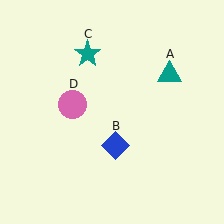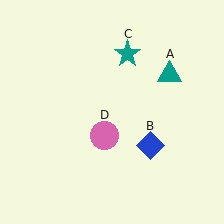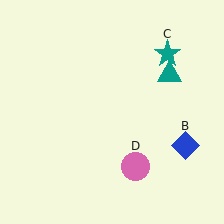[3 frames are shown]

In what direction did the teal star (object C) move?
The teal star (object C) moved right.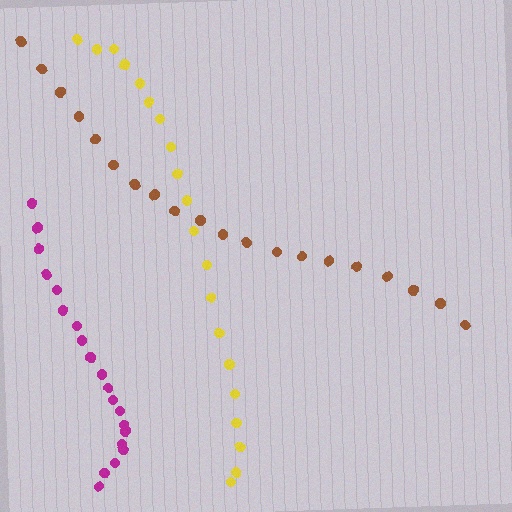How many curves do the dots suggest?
There are 3 distinct paths.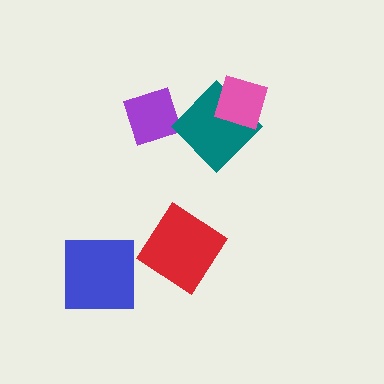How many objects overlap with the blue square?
0 objects overlap with the blue square.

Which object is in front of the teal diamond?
The pink diamond is in front of the teal diamond.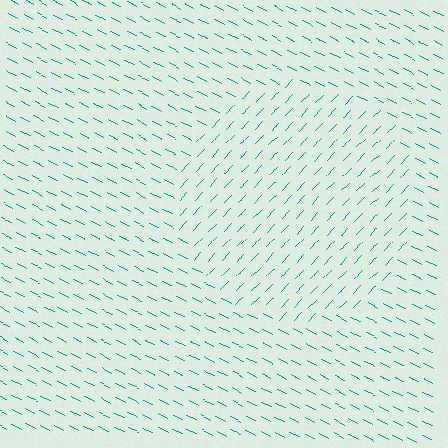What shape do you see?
I see a circle.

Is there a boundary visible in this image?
Yes, there is a texture boundary formed by a change in line orientation.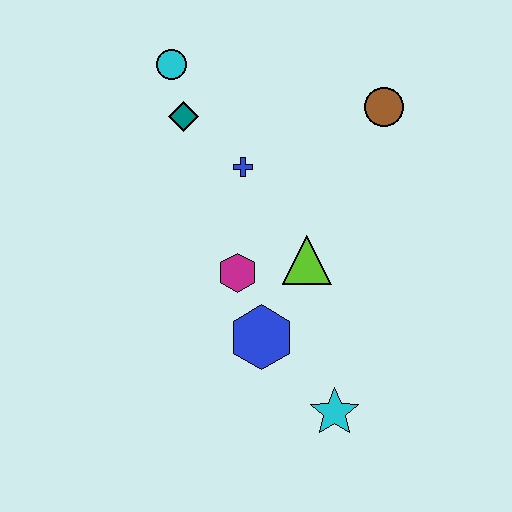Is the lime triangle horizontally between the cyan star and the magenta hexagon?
Yes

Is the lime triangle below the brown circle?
Yes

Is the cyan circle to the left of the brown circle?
Yes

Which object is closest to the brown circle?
The blue cross is closest to the brown circle.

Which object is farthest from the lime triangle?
The cyan circle is farthest from the lime triangle.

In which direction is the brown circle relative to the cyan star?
The brown circle is above the cyan star.